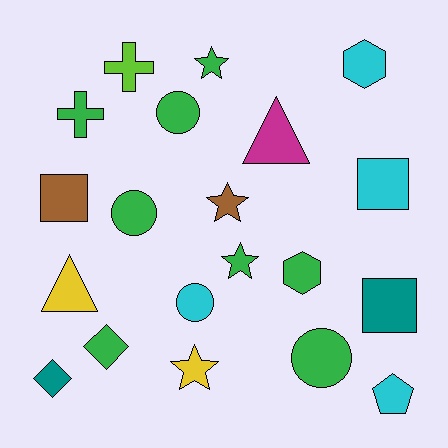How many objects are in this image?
There are 20 objects.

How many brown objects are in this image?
There are 2 brown objects.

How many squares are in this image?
There are 3 squares.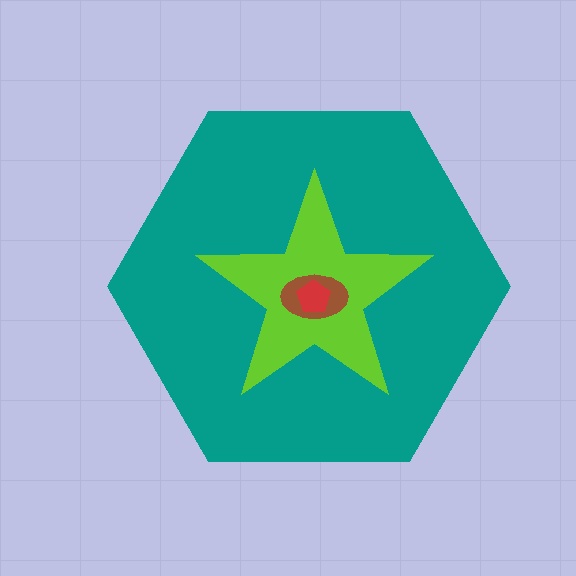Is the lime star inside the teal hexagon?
Yes.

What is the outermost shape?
The teal hexagon.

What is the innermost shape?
The red pentagon.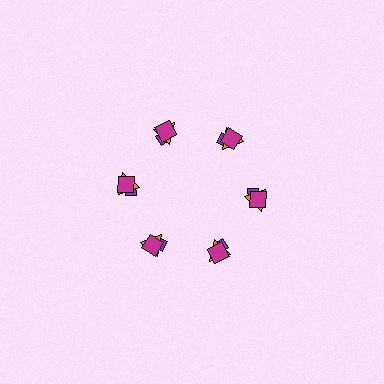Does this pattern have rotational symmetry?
Yes, this pattern has 6-fold rotational symmetry. It looks the same after rotating 60 degrees around the center.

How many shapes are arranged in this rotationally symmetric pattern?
There are 18 shapes, arranged in 6 groups of 3.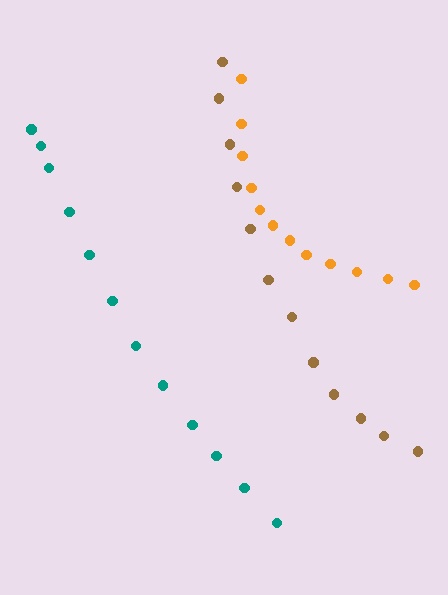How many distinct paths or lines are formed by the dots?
There are 3 distinct paths.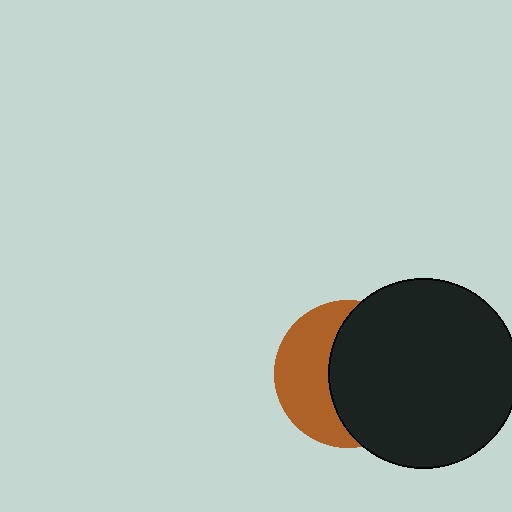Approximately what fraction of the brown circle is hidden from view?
Roughly 58% of the brown circle is hidden behind the black circle.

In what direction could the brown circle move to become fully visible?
The brown circle could move left. That would shift it out from behind the black circle entirely.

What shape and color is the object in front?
The object in front is a black circle.